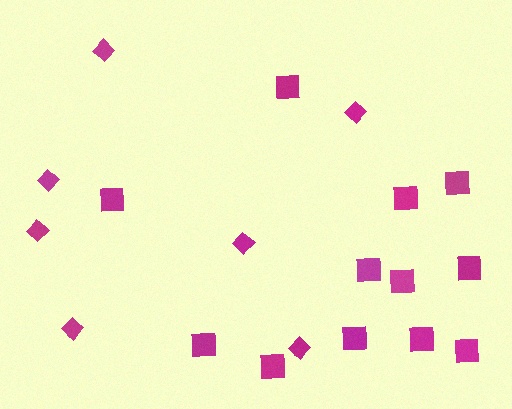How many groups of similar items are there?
There are 2 groups: one group of diamonds (7) and one group of squares (12).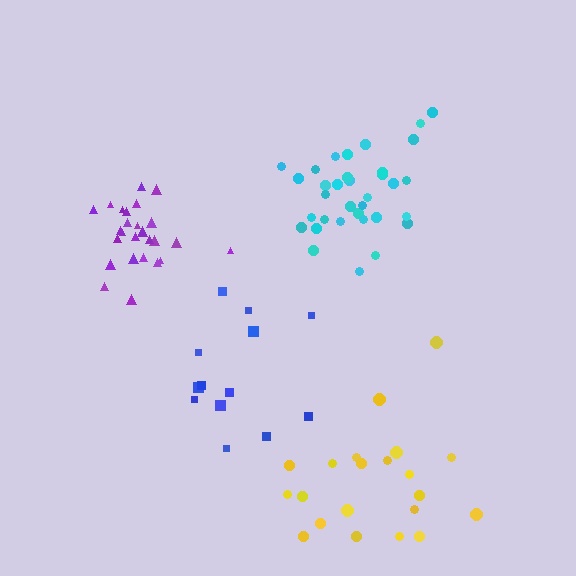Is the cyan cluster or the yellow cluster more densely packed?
Cyan.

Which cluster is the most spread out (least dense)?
Yellow.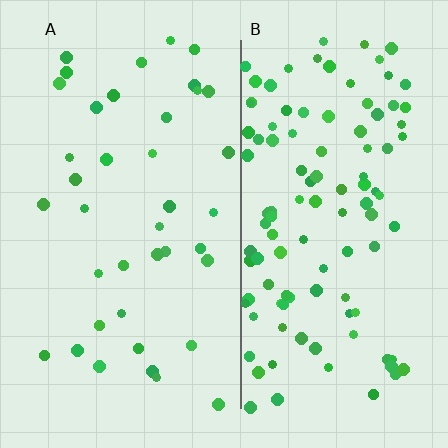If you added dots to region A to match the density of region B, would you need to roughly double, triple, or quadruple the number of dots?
Approximately triple.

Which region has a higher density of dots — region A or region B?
B (the right).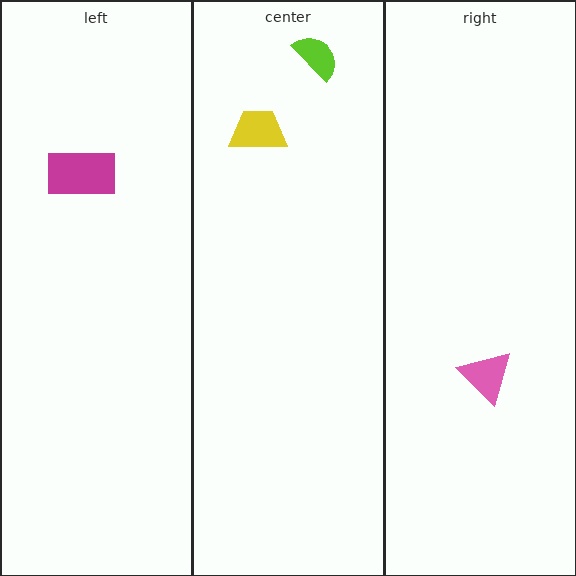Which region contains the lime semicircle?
The center region.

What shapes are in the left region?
The magenta rectangle.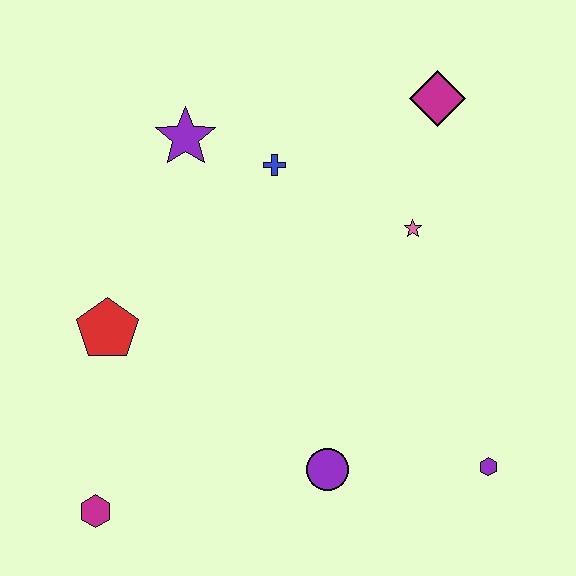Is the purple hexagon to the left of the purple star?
No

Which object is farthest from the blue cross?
The magenta hexagon is farthest from the blue cross.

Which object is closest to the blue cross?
The purple star is closest to the blue cross.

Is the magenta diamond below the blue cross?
No